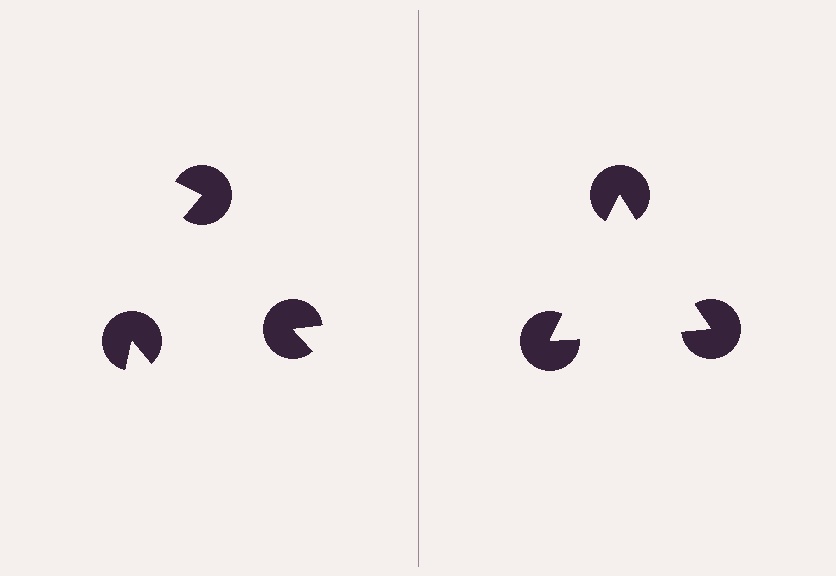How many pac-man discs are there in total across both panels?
6 — 3 on each side.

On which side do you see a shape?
An illusory triangle appears on the right side. On the left side the wedge cuts are rotated, so no coherent shape forms.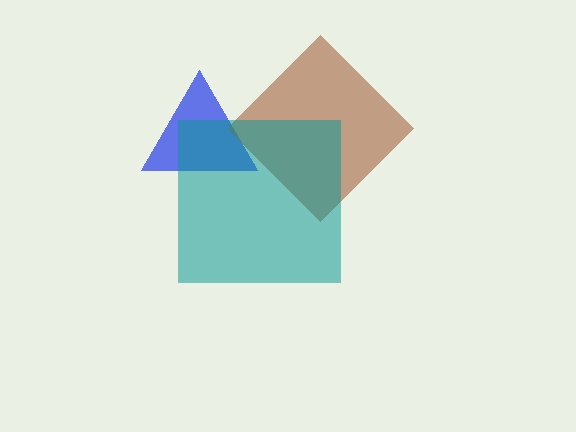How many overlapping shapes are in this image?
There are 3 overlapping shapes in the image.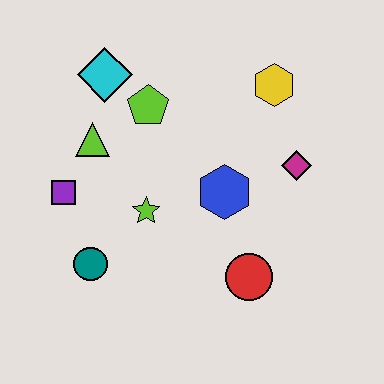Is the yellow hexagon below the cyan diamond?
Yes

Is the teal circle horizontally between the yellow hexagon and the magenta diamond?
No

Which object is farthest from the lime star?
The yellow hexagon is farthest from the lime star.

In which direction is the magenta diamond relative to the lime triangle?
The magenta diamond is to the right of the lime triangle.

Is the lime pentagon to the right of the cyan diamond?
Yes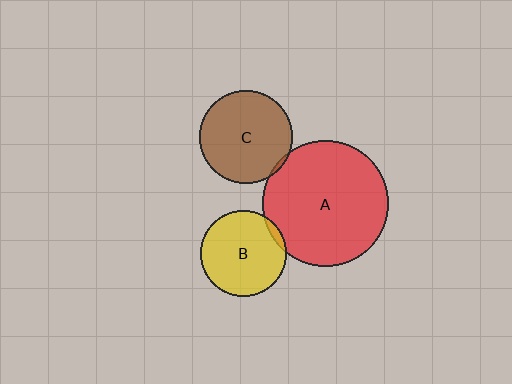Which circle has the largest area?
Circle A (red).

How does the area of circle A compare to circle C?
Approximately 1.8 times.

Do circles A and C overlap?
Yes.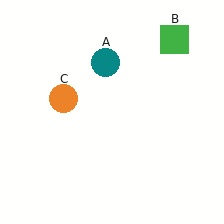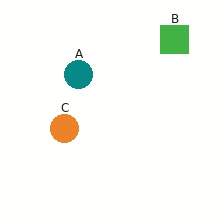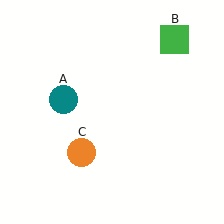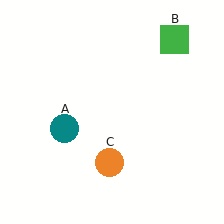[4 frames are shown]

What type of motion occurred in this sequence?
The teal circle (object A), orange circle (object C) rotated counterclockwise around the center of the scene.